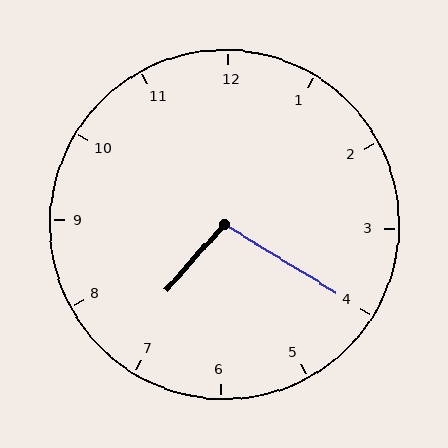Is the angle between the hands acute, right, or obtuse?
It is obtuse.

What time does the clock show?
7:20.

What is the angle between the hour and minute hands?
Approximately 100 degrees.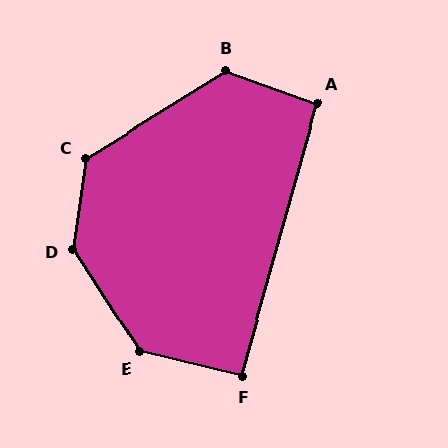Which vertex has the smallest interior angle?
F, at approximately 92 degrees.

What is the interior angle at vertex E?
Approximately 136 degrees (obtuse).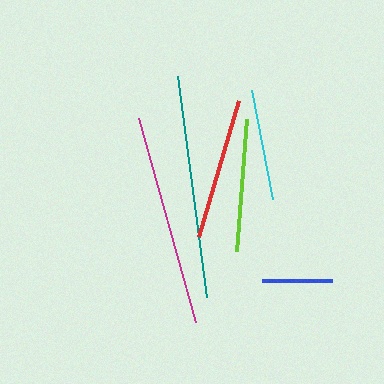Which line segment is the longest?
The teal line is the longest at approximately 222 pixels.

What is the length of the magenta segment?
The magenta segment is approximately 213 pixels long.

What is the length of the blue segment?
The blue segment is approximately 70 pixels long.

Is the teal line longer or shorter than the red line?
The teal line is longer than the red line.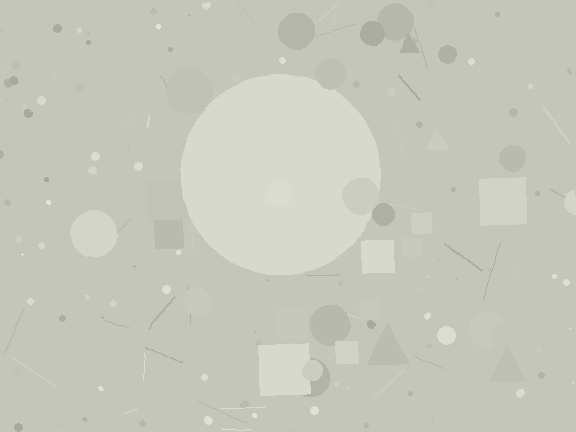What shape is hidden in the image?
A circle is hidden in the image.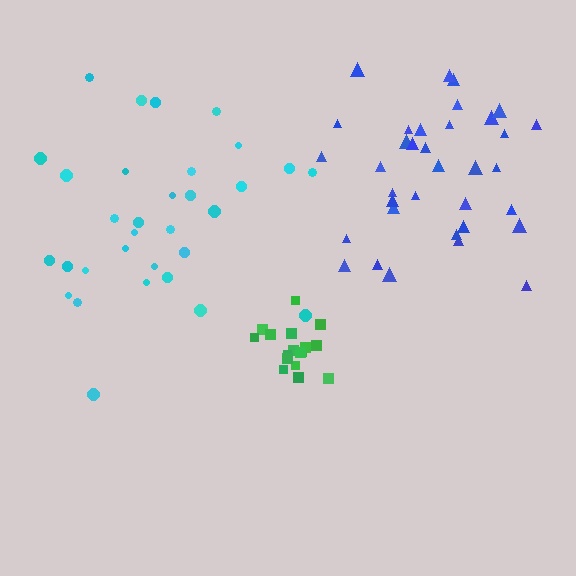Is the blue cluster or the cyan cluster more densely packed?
Blue.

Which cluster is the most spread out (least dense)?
Cyan.